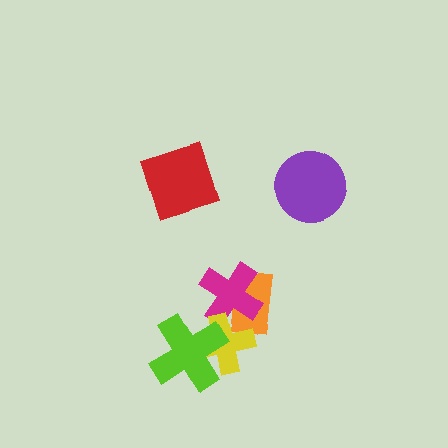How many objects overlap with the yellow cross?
3 objects overlap with the yellow cross.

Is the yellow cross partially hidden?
Yes, it is partially covered by another shape.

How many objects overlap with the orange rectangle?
2 objects overlap with the orange rectangle.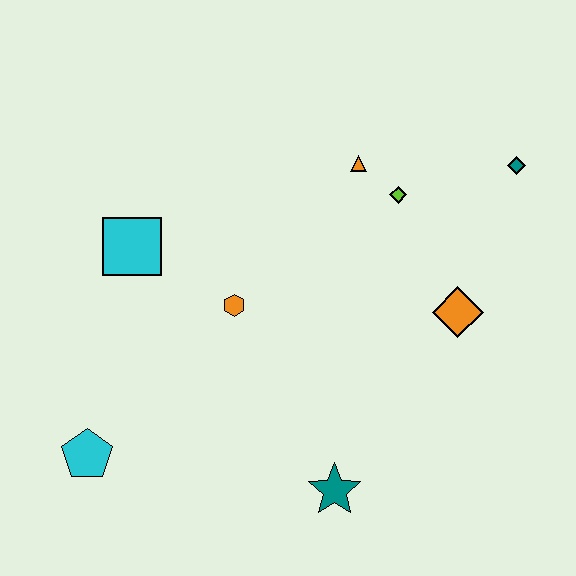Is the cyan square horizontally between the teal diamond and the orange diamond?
No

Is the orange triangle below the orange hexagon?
No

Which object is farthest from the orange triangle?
The cyan pentagon is farthest from the orange triangle.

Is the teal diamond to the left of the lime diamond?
No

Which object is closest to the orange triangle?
The lime diamond is closest to the orange triangle.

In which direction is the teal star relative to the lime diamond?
The teal star is below the lime diamond.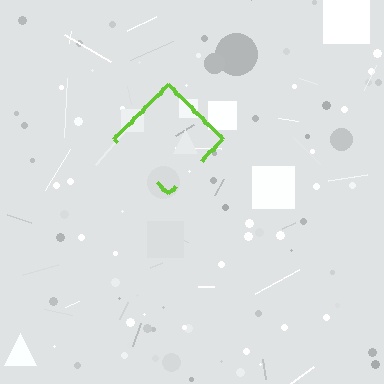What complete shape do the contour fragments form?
The contour fragments form a diamond.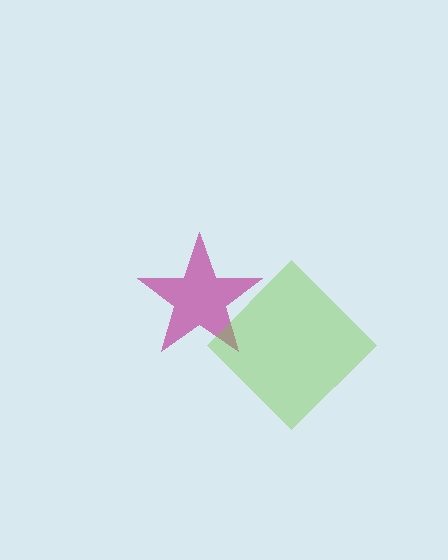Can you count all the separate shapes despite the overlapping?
Yes, there are 2 separate shapes.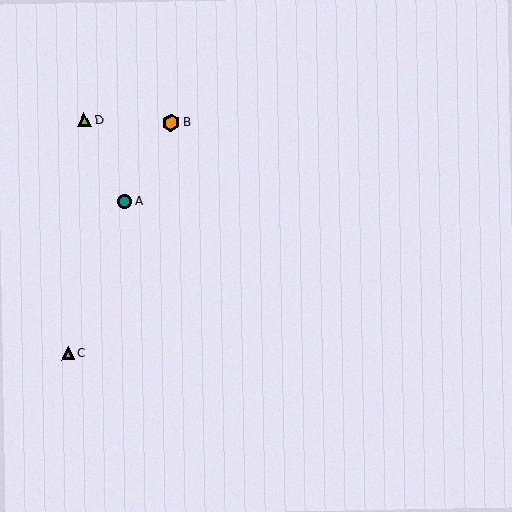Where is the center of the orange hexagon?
The center of the orange hexagon is at (171, 123).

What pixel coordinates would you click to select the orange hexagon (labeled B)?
Click at (171, 123) to select the orange hexagon B.